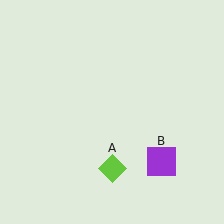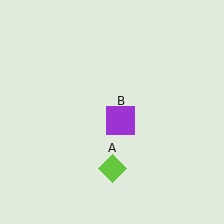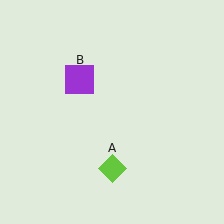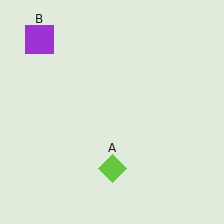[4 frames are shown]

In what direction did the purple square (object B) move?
The purple square (object B) moved up and to the left.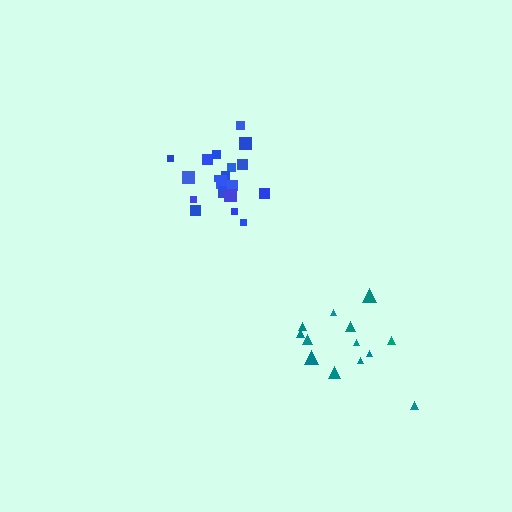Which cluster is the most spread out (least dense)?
Teal.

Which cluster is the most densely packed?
Blue.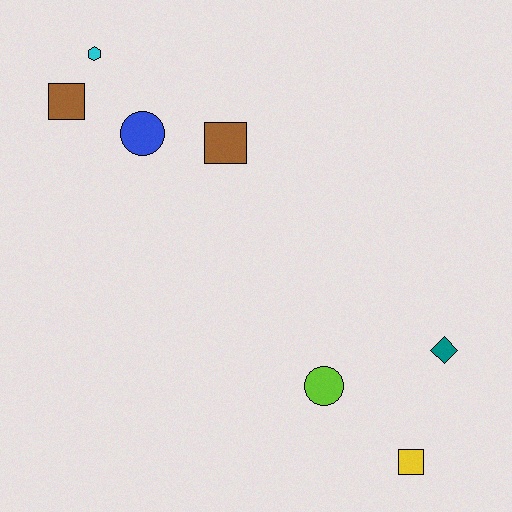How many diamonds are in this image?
There is 1 diamond.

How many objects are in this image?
There are 7 objects.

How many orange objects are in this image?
There are no orange objects.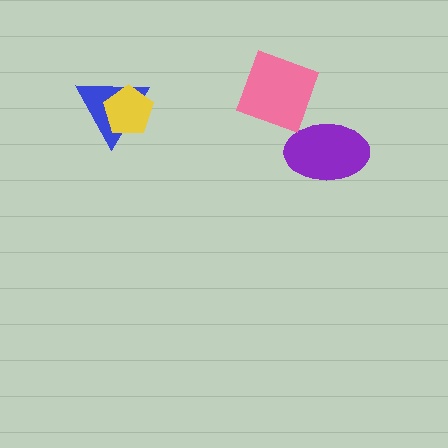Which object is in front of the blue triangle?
The yellow pentagon is in front of the blue triangle.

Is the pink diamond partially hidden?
No, no other shape covers it.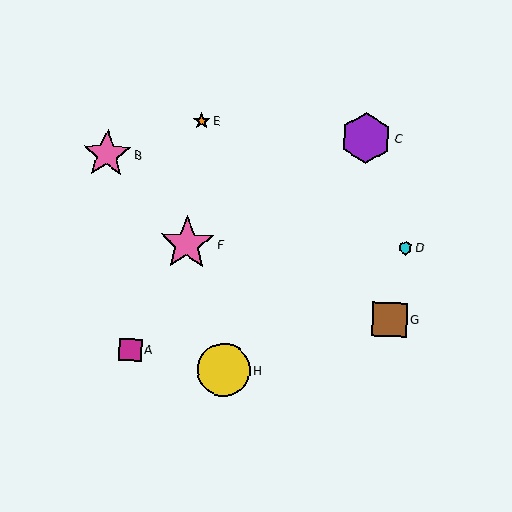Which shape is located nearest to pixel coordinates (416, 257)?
The cyan hexagon (labeled D) at (405, 248) is nearest to that location.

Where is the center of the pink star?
The center of the pink star is at (107, 154).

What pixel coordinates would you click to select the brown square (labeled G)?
Click at (390, 320) to select the brown square G.